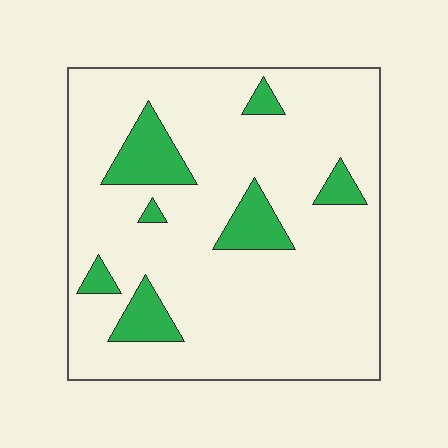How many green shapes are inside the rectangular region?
7.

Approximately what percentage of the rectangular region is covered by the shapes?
Approximately 15%.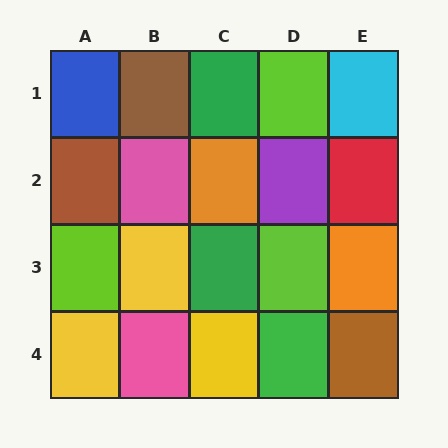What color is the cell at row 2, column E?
Red.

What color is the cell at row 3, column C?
Green.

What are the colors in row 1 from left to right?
Blue, brown, green, lime, cyan.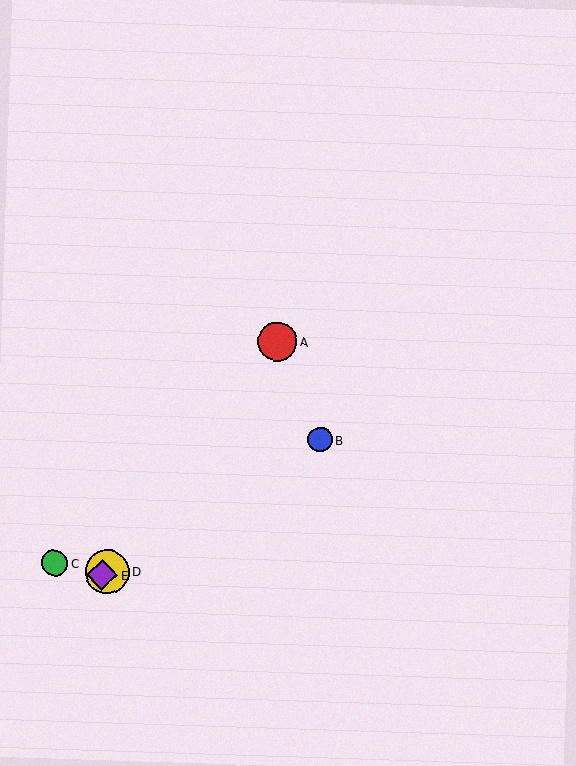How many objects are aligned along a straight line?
3 objects (B, D, E) are aligned along a straight line.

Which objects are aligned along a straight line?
Objects B, D, E are aligned along a straight line.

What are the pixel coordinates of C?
Object C is at (55, 563).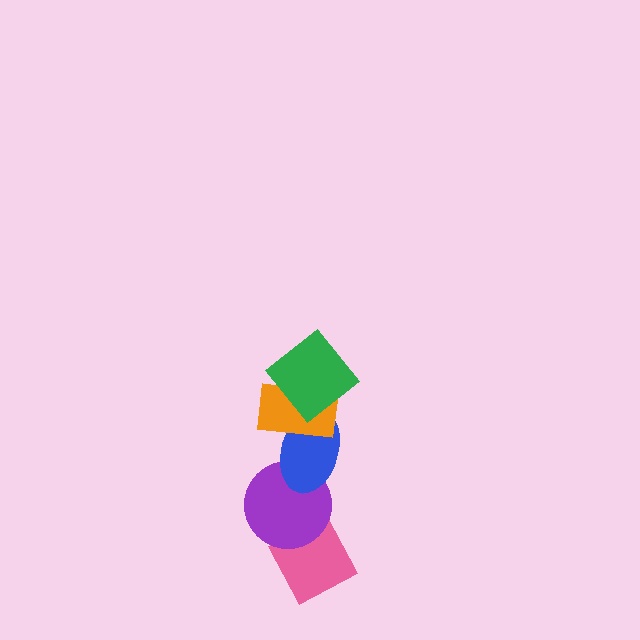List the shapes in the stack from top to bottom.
From top to bottom: the green diamond, the orange rectangle, the blue ellipse, the purple circle, the pink diamond.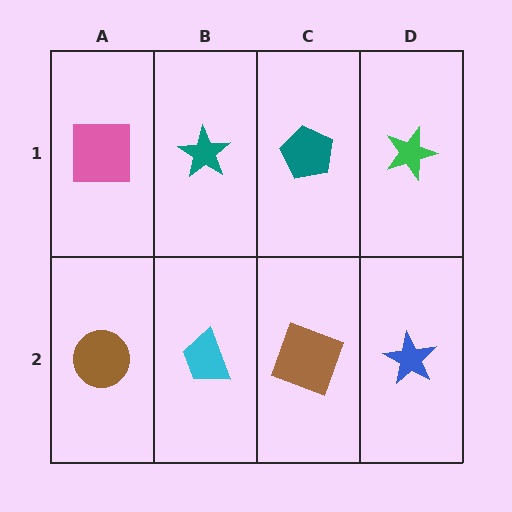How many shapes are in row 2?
4 shapes.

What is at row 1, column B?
A teal star.